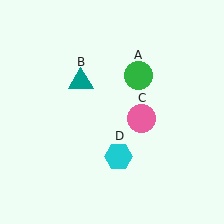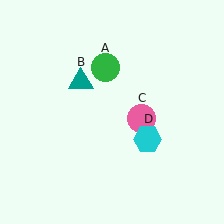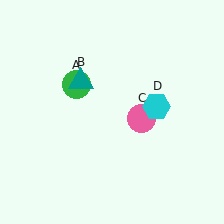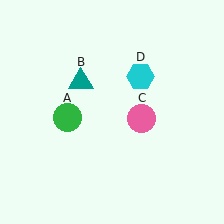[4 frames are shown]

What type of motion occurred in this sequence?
The green circle (object A), cyan hexagon (object D) rotated counterclockwise around the center of the scene.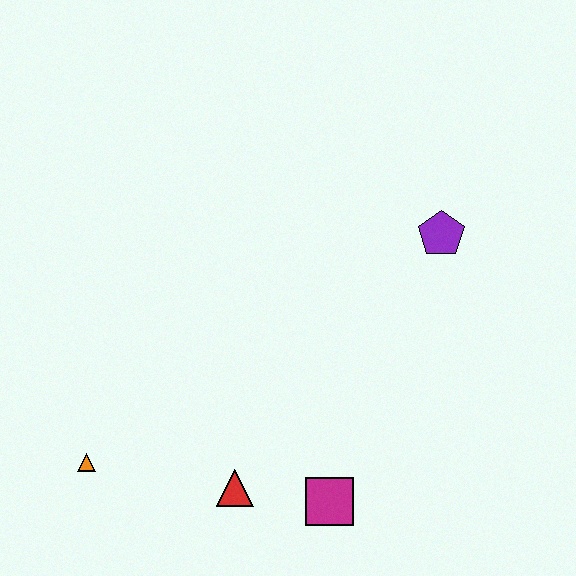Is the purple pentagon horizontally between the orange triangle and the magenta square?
No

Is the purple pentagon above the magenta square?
Yes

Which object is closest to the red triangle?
The magenta square is closest to the red triangle.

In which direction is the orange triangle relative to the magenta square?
The orange triangle is to the left of the magenta square.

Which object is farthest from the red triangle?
The purple pentagon is farthest from the red triangle.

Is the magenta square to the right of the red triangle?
Yes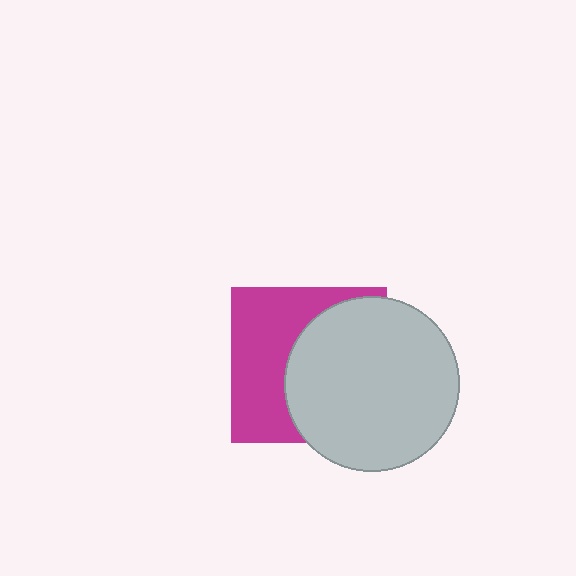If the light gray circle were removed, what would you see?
You would see the complete magenta square.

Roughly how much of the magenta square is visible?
About half of it is visible (roughly 46%).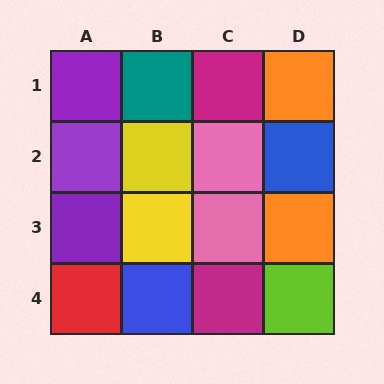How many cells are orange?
2 cells are orange.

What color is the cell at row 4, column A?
Red.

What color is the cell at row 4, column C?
Magenta.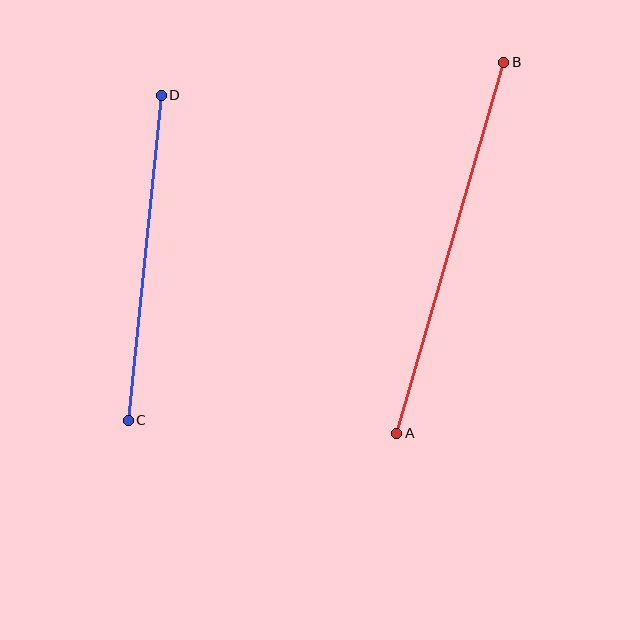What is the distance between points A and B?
The distance is approximately 386 pixels.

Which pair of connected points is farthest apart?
Points A and B are farthest apart.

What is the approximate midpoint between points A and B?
The midpoint is at approximately (450, 248) pixels.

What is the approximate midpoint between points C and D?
The midpoint is at approximately (145, 258) pixels.